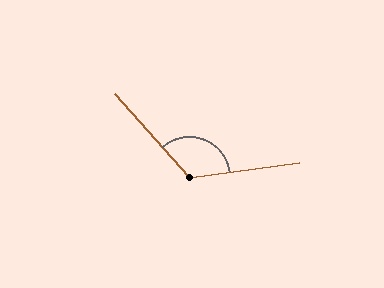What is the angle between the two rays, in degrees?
Approximately 124 degrees.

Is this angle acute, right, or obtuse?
It is obtuse.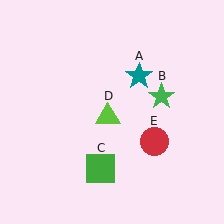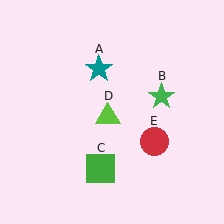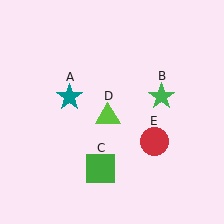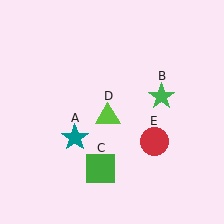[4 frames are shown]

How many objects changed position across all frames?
1 object changed position: teal star (object A).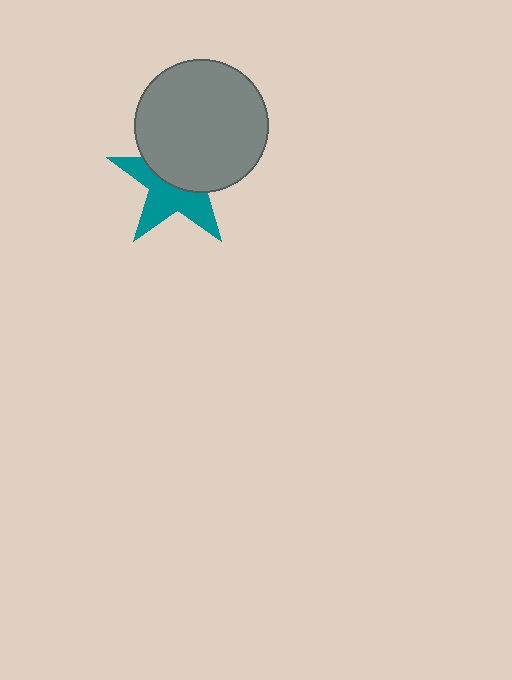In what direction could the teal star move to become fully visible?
The teal star could move down. That would shift it out from behind the gray circle entirely.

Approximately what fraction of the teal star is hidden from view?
Roughly 50% of the teal star is hidden behind the gray circle.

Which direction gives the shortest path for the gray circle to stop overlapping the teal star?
Moving up gives the shortest separation.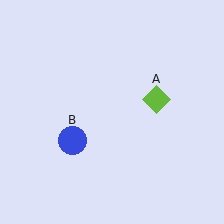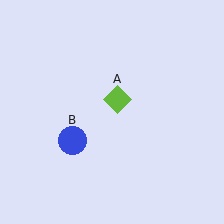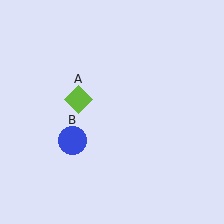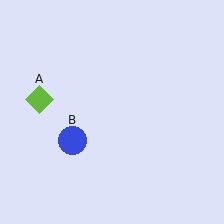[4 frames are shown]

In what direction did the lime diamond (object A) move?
The lime diamond (object A) moved left.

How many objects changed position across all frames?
1 object changed position: lime diamond (object A).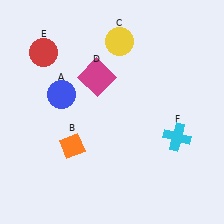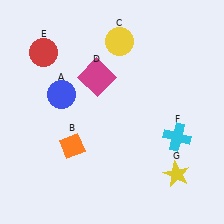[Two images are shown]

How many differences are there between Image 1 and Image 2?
There is 1 difference between the two images.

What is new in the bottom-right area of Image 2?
A yellow star (G) was added in the bottom-right area of Image 2.